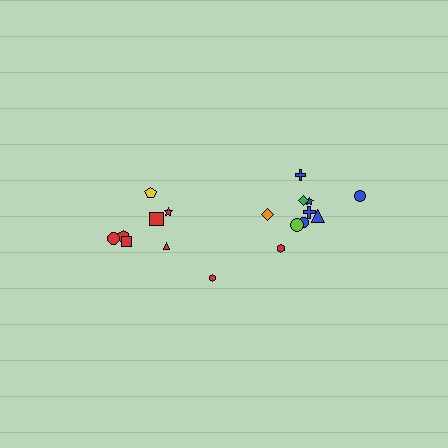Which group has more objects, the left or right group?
The right group.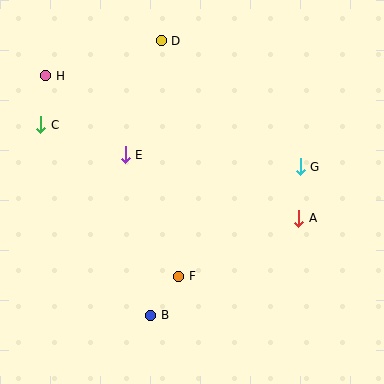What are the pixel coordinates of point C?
Point C is at (41, 125).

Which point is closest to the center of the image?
Point E at (125, 155) is closest to the center.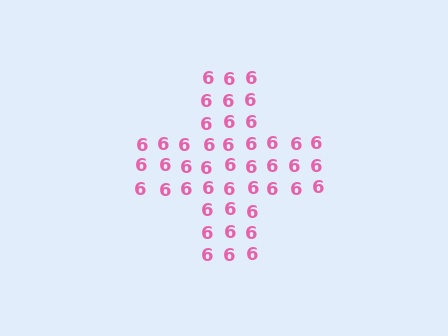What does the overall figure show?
The overall figure shows a cross.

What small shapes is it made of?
It is made of small digit 6's.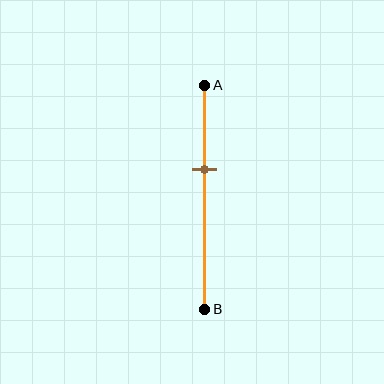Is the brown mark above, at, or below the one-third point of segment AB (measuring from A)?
The brown mark is below the one-third point of segment AB.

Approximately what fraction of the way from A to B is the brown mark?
The brown mark is approximately 40% of the way from A to B.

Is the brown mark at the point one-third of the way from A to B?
No, the mark is at about 40% from A, not at the 33% one-third point.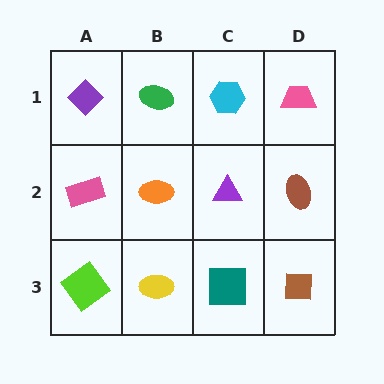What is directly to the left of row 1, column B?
A purple diamond.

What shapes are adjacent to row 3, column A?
A pink rectangle (row 2, column A), a yellow ellipse (row 3, column B).